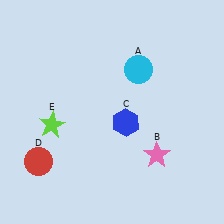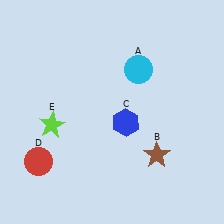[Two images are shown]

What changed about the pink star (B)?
In Image 1, B is pink. In Image 2, it changed to brown.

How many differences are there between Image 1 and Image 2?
There is 1 difference between the two images.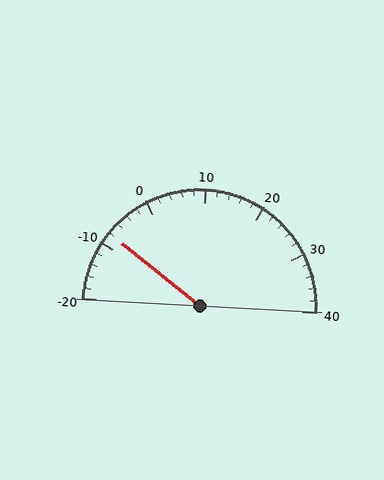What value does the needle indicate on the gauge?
The needle indicates approximately -8.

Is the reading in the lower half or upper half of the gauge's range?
The reading is in the lower half of the range (-20 to 40).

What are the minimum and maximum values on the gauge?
The gauge ranges from -20 to 40.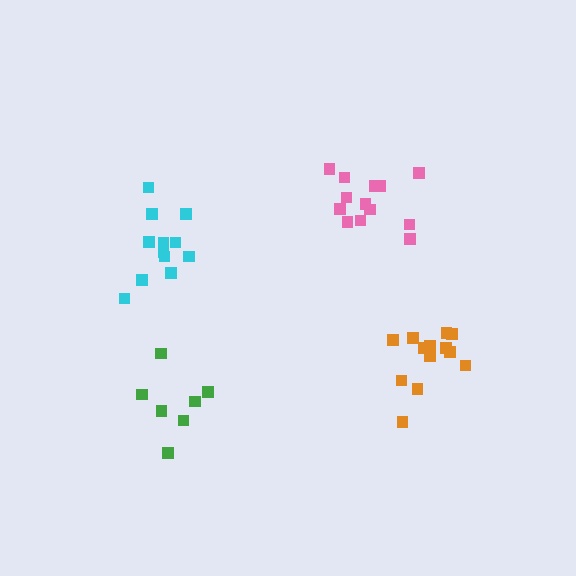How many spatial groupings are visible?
There are 4 spatial groupings.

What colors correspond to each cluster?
The clusters are colored: pink, green, cyan, orange.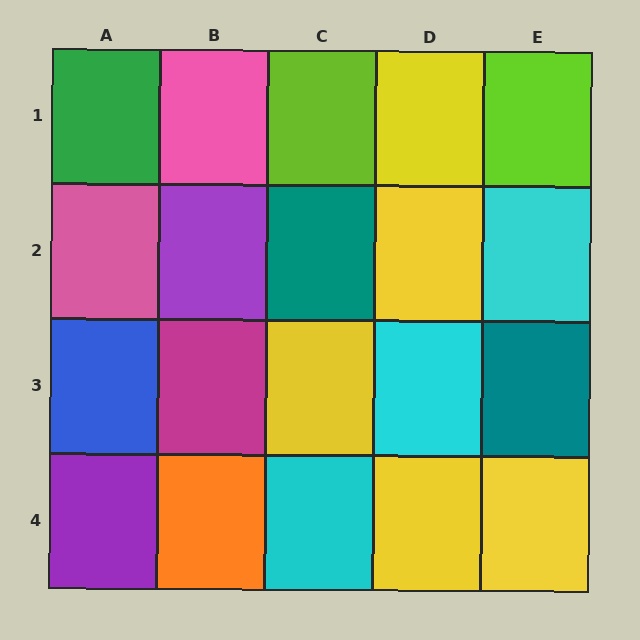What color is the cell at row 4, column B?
Orange.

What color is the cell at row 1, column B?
Pink.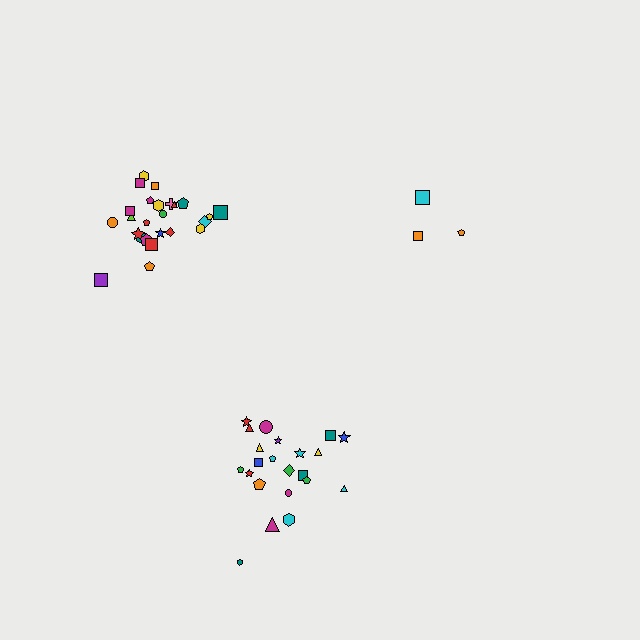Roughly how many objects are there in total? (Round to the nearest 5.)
Roughly 50 objects in total.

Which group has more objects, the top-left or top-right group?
The top-left group.